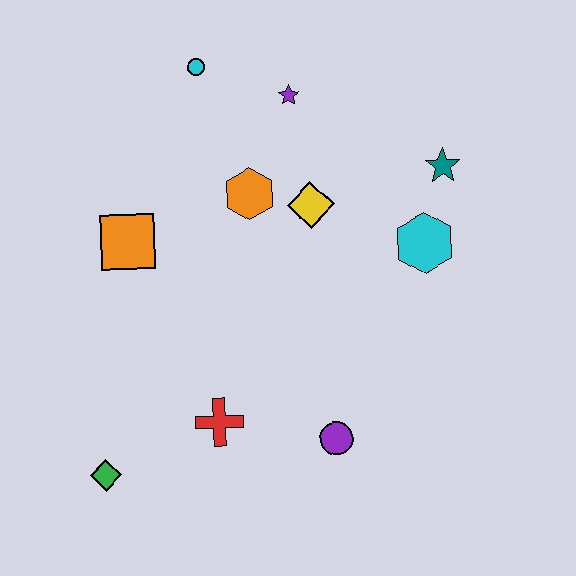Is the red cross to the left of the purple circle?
Yes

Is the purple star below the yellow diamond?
No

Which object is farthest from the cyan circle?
The green diamond is farthest from the cyan circle.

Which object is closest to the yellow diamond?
The orange hexagon is closest to the yellow diamond.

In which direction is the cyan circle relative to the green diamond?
The cyan circle is above the green diamond.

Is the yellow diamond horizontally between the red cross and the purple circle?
Yes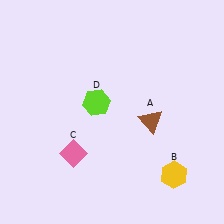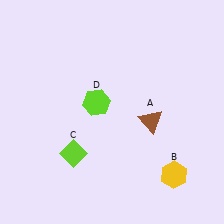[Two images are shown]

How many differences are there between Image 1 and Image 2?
There is 1 difference between the two images.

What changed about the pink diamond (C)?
In Image 1, C is pink. In Image 2, it changed to lime.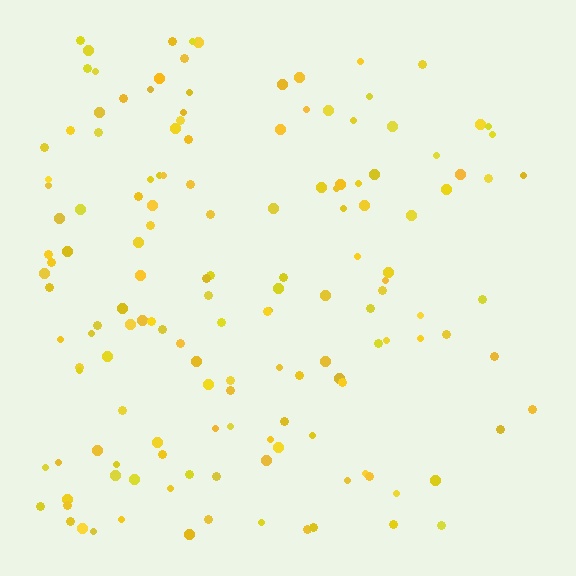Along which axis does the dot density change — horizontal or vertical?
Horizontal.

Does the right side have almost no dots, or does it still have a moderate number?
Still a moderate number, just noticeably fewer than the left.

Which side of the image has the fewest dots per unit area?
The right.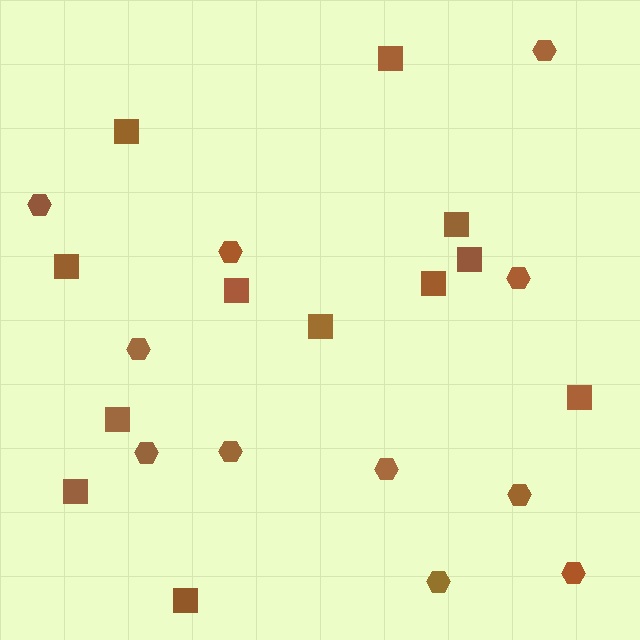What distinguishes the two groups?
There are 2 groups: one group of squares (12) and one group of hexagons (11).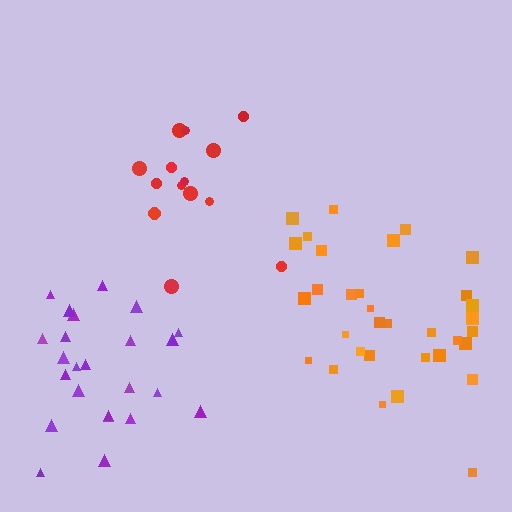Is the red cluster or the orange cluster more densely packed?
Orange.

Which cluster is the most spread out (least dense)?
Red.